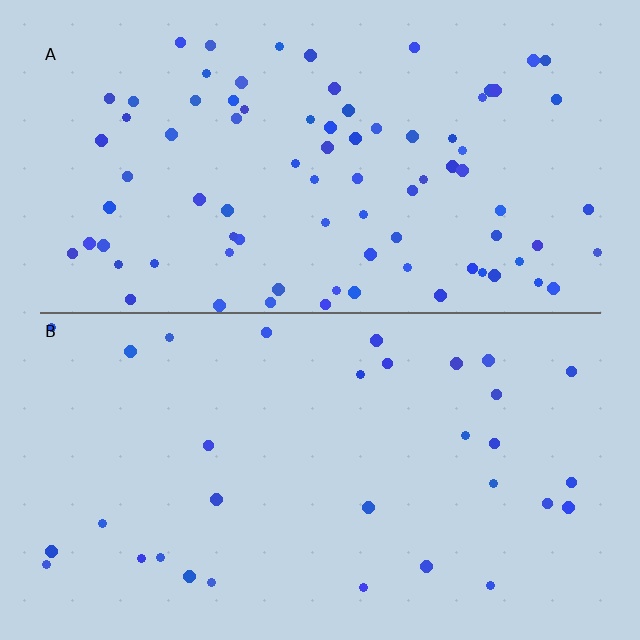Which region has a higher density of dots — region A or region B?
A (the top).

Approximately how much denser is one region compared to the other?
Approximately 2.6× — region A over region B.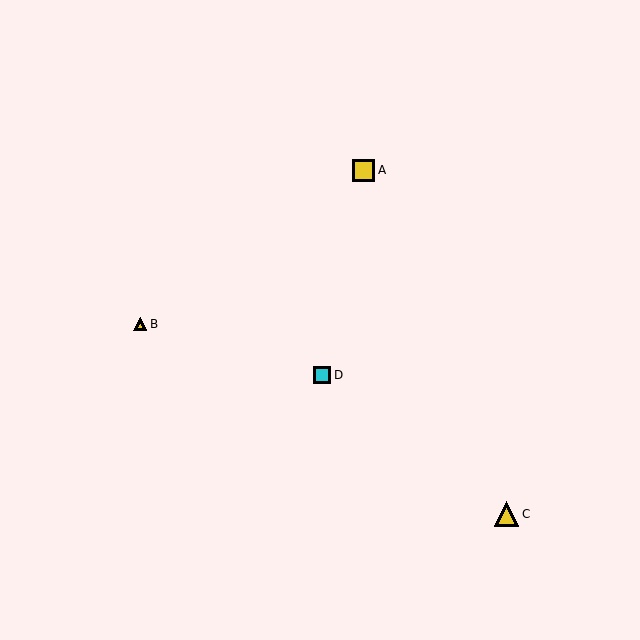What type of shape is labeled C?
Shape C is a yellow triangle.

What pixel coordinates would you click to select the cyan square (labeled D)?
Click at (322, 375) to select the cyan square D.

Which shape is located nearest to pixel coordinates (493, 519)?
The yellow triangle (labeled C) at (506, 514) is nearest to that location.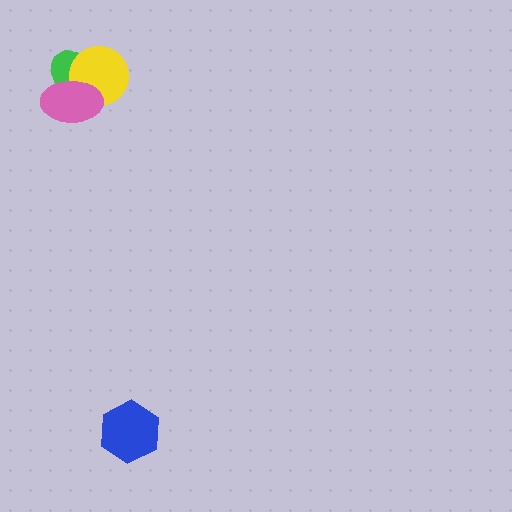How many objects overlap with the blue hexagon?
0 objects overlap with the blue hexagon.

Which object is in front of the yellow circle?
The pink ellipse is in front of the yellow circle.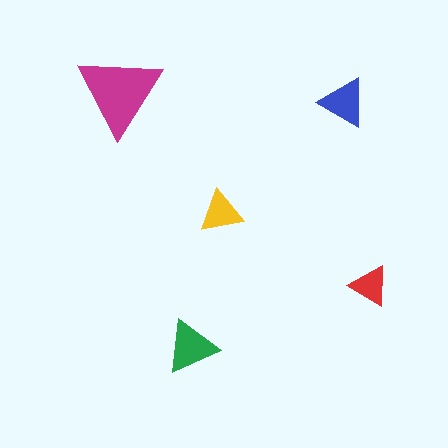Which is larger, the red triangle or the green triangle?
The green one.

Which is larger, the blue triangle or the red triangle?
The blue one.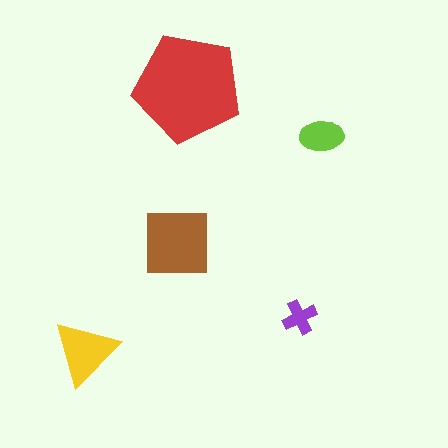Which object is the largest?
The red pentagon.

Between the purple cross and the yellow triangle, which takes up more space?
The yellow triangle.